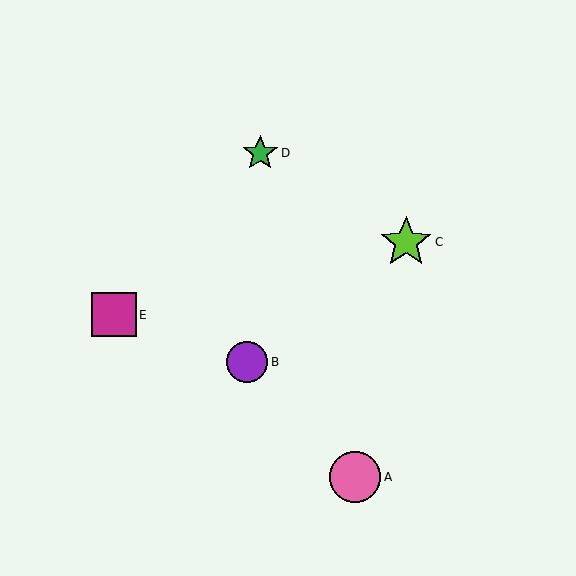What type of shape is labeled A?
Shape A is a pink circle.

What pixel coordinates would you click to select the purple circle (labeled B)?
Click at (247, 362) to select the purple circle B.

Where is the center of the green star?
The center of the green star is at (260, 153).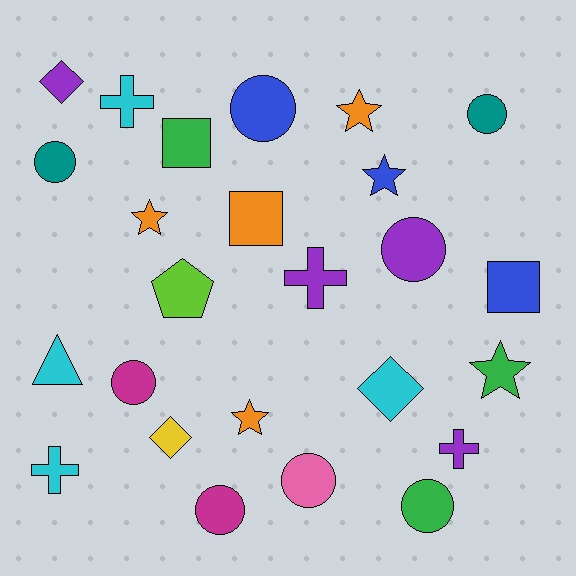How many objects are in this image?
There are 25 objects.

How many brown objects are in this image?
There are no brown objects.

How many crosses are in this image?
There are 4 crosses.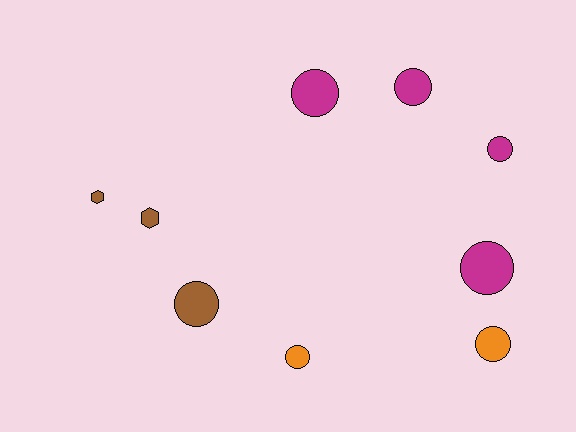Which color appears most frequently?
Magenta, with 4 objects.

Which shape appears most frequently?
Circle, with 7 objects.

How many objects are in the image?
There are 9 objects.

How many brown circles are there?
There is 1 brown circle.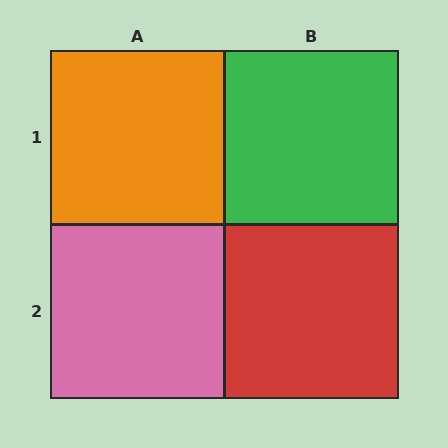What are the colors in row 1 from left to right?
Orange, green.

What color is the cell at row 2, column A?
Pink.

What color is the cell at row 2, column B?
Red.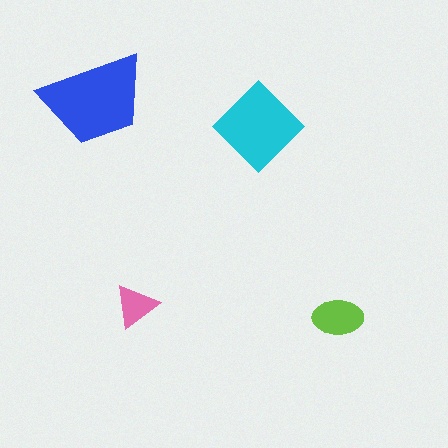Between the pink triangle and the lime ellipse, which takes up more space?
The lime ellipse.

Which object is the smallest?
The pink triangle.